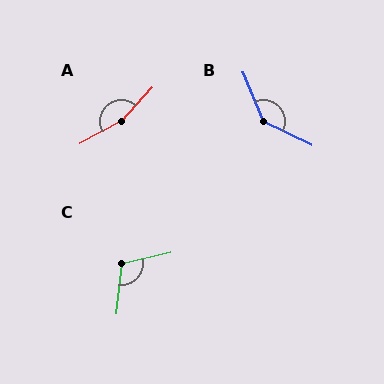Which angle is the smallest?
C, at approximately 110 degrees.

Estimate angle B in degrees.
Approximately 139 degrees.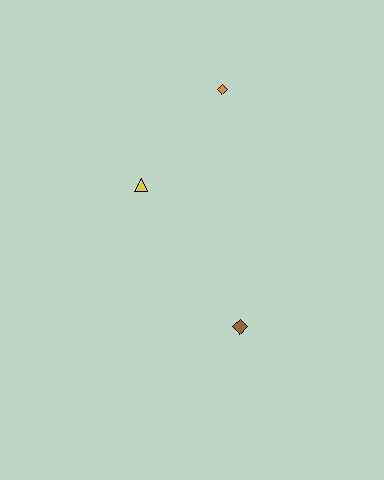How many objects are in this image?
There are 3 objects.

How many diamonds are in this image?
There are 2 diamonds.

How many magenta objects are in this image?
There are no magenta objects.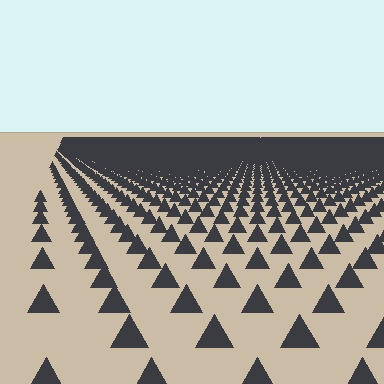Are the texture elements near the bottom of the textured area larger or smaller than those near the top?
Larger. Near the bottom, elements are closer to the viewer and appear at a bigger on-screen size.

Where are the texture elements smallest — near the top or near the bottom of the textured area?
Near the top.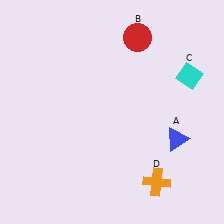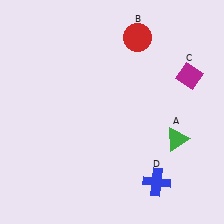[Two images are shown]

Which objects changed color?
A changed from blue to green. C changed from cyan to magenta. D changed from orange to blue.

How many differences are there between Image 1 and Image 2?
There are 3 differences between the two images.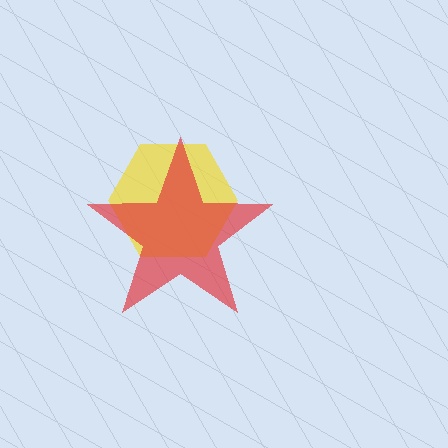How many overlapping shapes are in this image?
There are 2 overlapping shapes in the image.